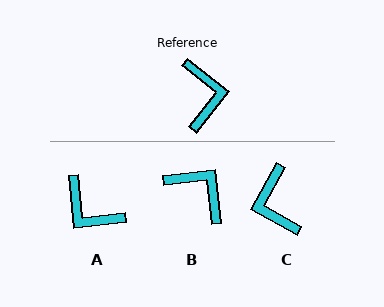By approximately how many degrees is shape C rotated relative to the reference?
Approximately 171 degrees clockwise.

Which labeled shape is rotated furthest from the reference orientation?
C, about 171 degrees away.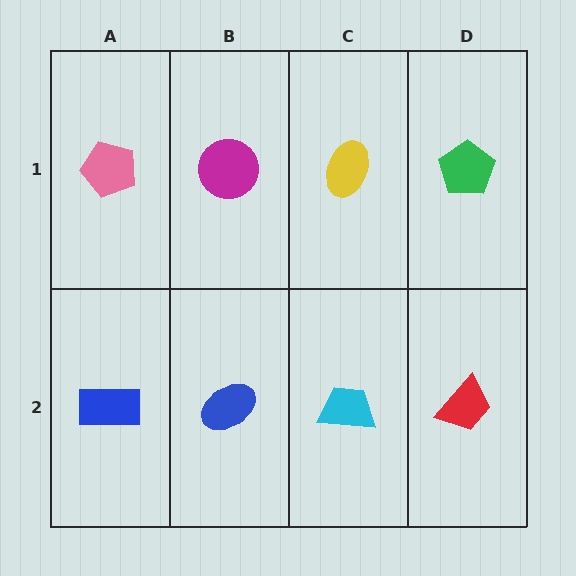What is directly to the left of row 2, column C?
A blue ellipse.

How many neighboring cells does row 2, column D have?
2.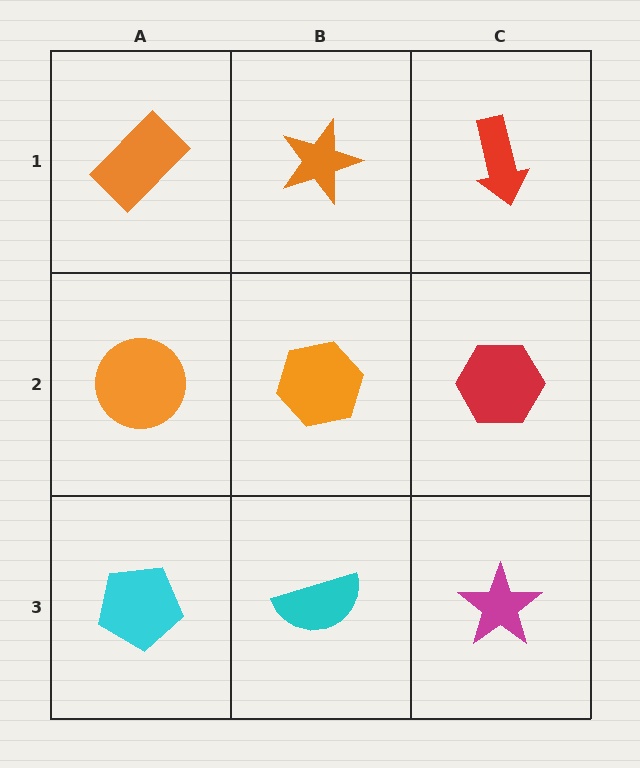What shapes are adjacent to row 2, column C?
A red arrow (row 1, column C), a magenta star (row 3, column C), an orange hexagon (row 2, column B).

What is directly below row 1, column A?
An orange circle.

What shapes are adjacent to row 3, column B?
An orange hexagon (row 2, column B), a cyan pentagon (row 3, column A), a magenta star (row 3, column C).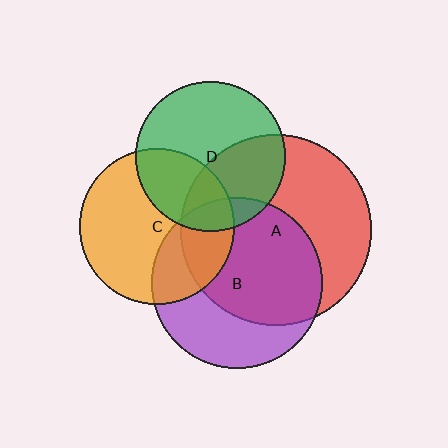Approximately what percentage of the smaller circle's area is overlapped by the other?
Approximately 40%.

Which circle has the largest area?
Circle A (red).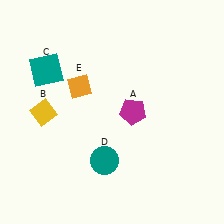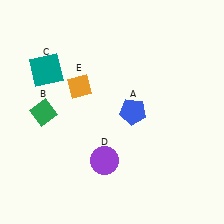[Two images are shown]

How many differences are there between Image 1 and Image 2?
There are 3 differences between the two images.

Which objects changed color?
A changed from magenta to blue. B changed from yellow to green. D changed from teal to purple.